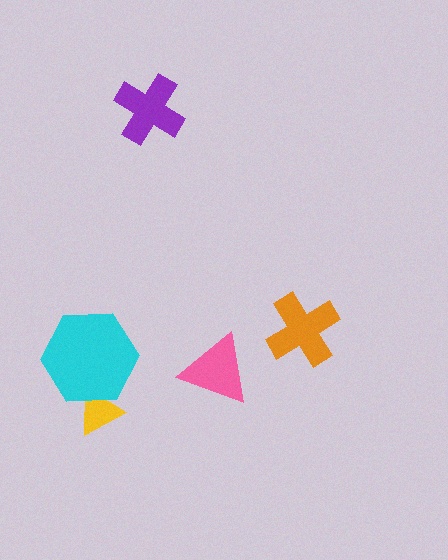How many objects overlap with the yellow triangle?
1 object overlaps with the yellow triangle.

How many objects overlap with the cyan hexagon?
1 object overlaps with the cyan hexagon.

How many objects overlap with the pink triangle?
0 objects overlap with the pink triangle.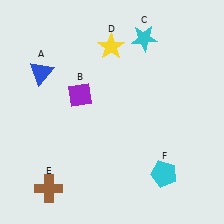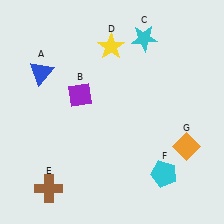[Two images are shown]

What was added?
An orange diamond (G) was added in Image 2.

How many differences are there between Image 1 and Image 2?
There is 1 difference between the two images.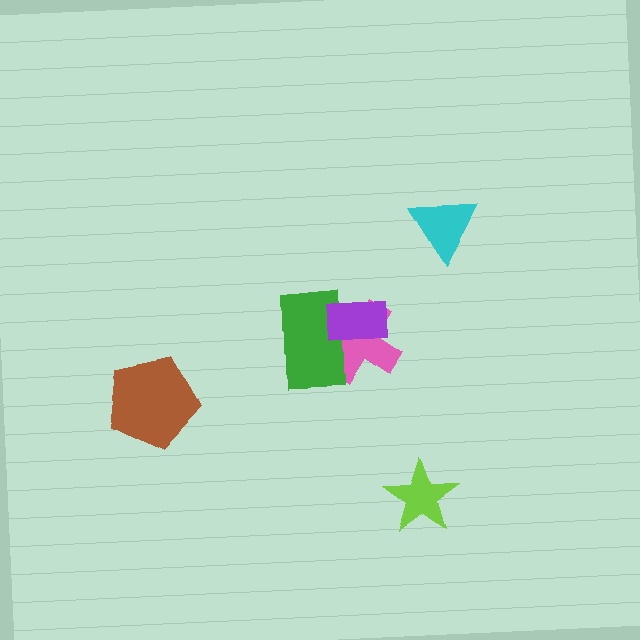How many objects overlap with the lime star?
0 objects overlap with the lime star.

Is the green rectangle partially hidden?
Yes, it is partially covered by another shape.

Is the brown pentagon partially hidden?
No, no other shape covers it.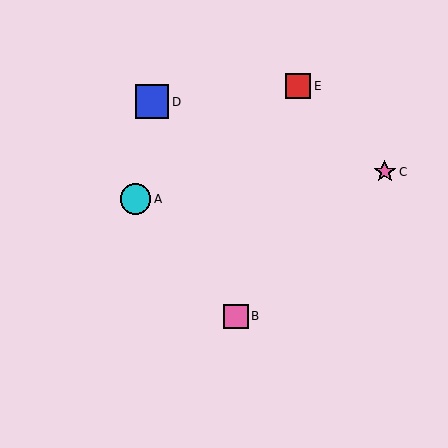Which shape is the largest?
The blue square (labeled D) is the largest.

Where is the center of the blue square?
The center of the blue square is at (152, 102).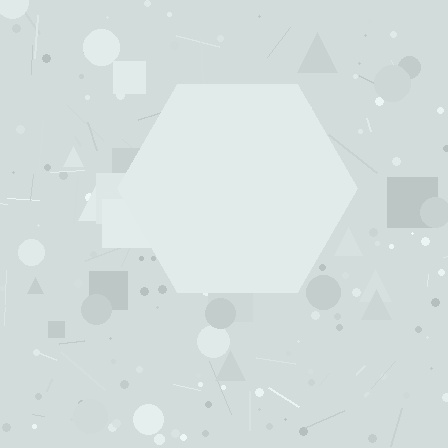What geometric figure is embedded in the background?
A hexagon is embedded in the background.